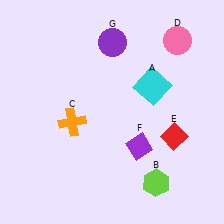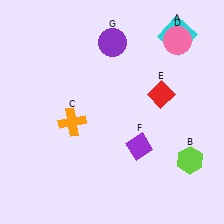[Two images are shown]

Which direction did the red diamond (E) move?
The red diamond (E) moved up.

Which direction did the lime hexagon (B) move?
The lime hexagon (B) moved right.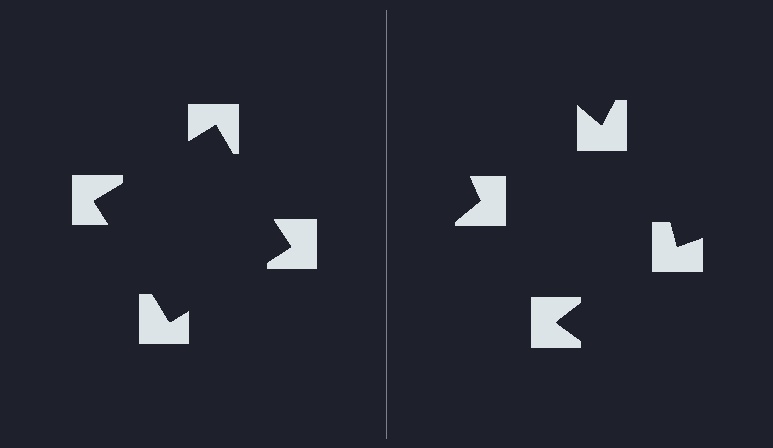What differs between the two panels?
The notched squares are positioned identically on both sides; only the wedge orientations differ. On the left they align to a square; on the right they are misaligned.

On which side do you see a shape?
An illusory square appears on the left side. On the right side the wedge cuts are rotated, so no coherent shape forms.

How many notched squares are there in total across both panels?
8 — 4 on each side.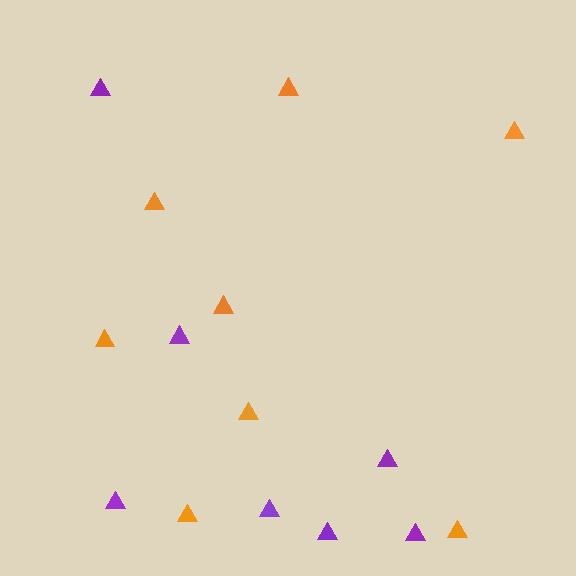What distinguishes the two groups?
There are 2 groups: one group of purple triangles (7) and one group of orange triangles (8).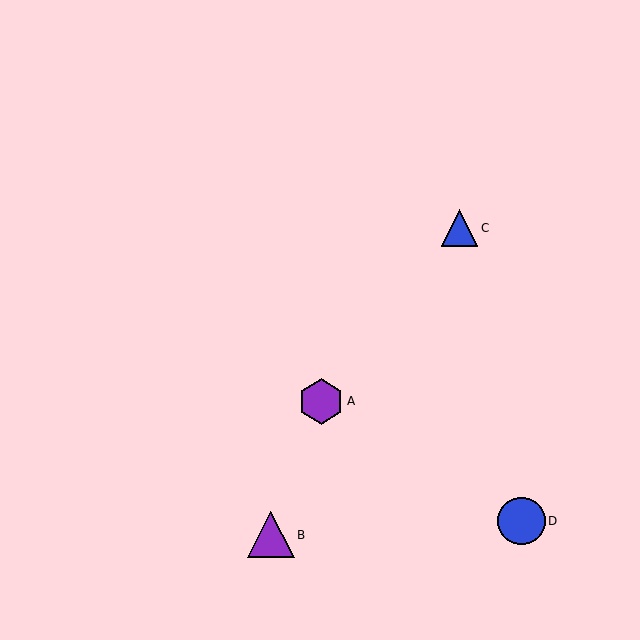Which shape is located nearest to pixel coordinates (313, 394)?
The purple hexagon (labeled A) at (321, 401) is nearest to that location.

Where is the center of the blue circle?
The center of the blue circle is at (521, 521).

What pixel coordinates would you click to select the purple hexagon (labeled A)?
Click at (321, 401) to select the purple hexagon A.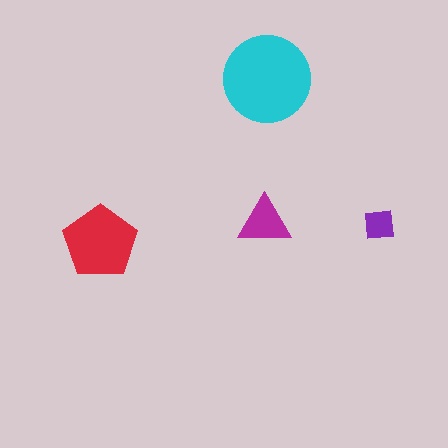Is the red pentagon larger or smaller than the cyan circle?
Smaller.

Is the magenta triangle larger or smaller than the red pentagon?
Smaller.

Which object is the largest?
The cyan circle.